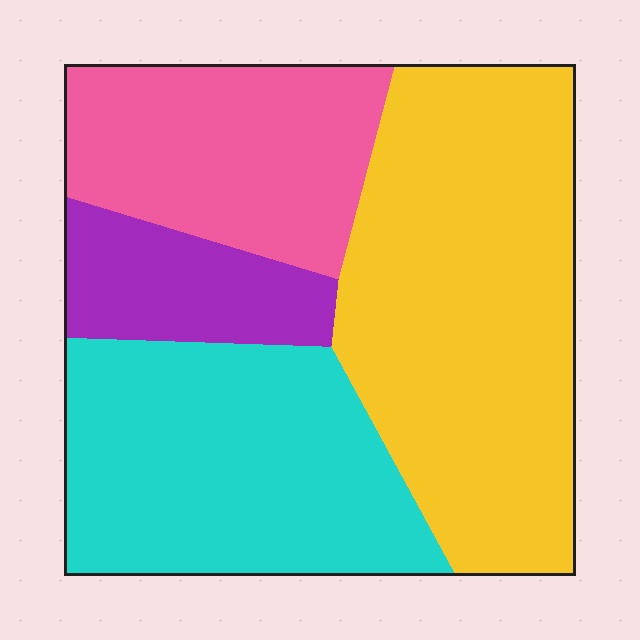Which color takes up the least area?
Purple, at roughly 10%.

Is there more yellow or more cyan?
Yellow.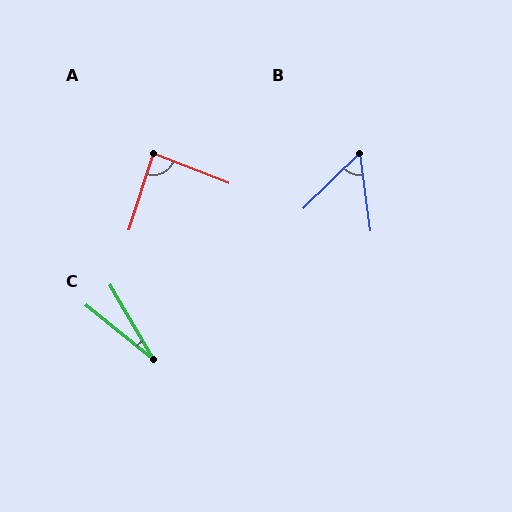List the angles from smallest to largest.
C (21°), B (53°), A (86°).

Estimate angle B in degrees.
Approximately 53 degrees.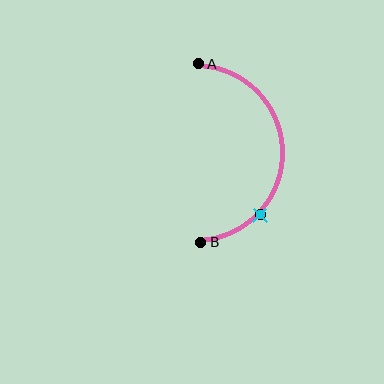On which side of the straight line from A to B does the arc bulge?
The arc bulges to the right of the straight line connecting A and B.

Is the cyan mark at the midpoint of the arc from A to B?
No. The cyan mark lies on the arc but is closer to endpoint B. The arc midpoint would be at the point on the curve equidistant along the arc from both A and B.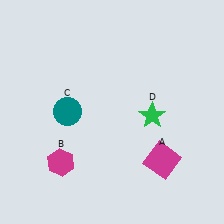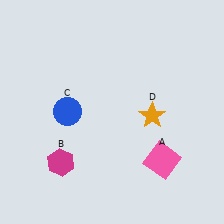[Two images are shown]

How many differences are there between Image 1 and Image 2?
There are 3 differences between the two images.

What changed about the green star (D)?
In Image 1, D is green. In Image 2, it changed to orange.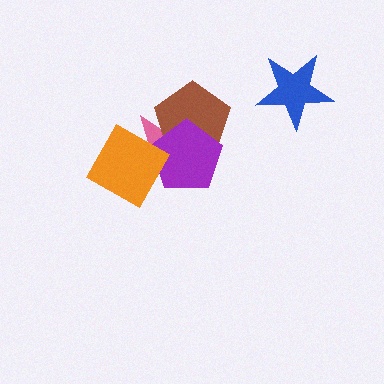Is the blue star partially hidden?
No, no other shape covers it.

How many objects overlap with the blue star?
0 objects overlap with the blue star.